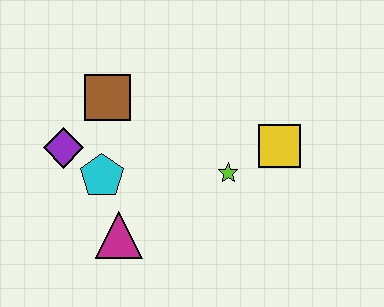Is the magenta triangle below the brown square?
Yes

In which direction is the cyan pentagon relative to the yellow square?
The cyan pentagon is to the left of the yellow square.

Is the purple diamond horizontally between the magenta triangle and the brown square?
No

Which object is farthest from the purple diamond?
The yellow square is farthest from the purple diamond.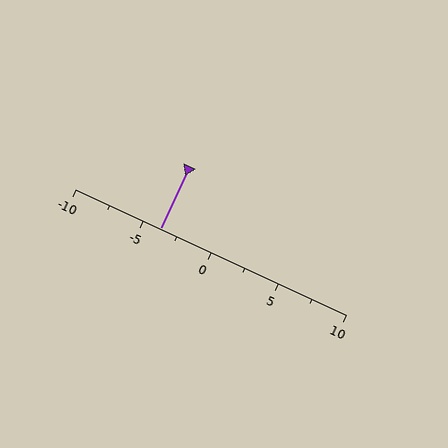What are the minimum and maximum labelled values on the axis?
The axis runs from -10 to 10.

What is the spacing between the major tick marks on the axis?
The major ticks are spaced 5 apart.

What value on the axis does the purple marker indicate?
The marker indicates approximately -3.8.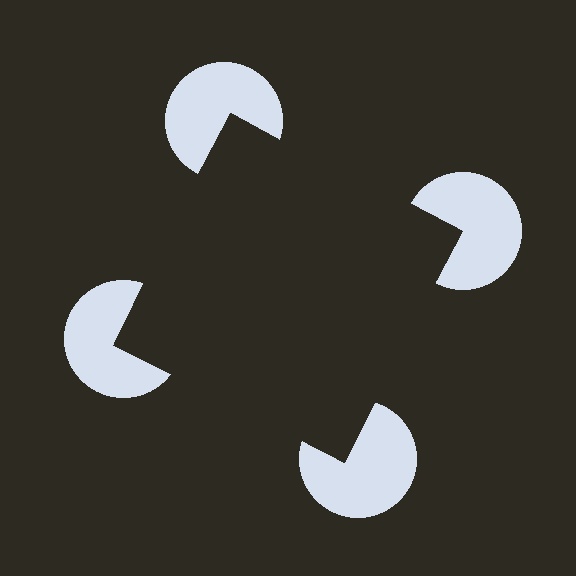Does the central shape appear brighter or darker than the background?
It typically appears slightly darker than the background, even though no actual brightness change is drawn.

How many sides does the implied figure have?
4 sides.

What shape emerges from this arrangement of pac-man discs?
An illusory square — its edges are inferred from the aligned wedge cuts in the pac-man discs, not physically drawn.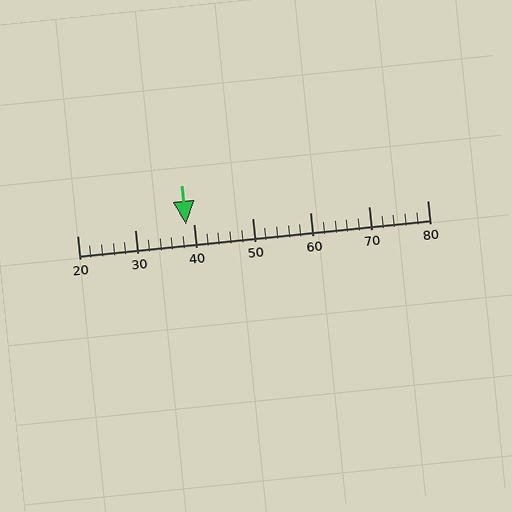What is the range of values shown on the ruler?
The ruler shows values from 20 to 80.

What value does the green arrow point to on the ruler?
The green arrow points to approximately 39.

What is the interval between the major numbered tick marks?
The major tick marks are spaced 10 units apart.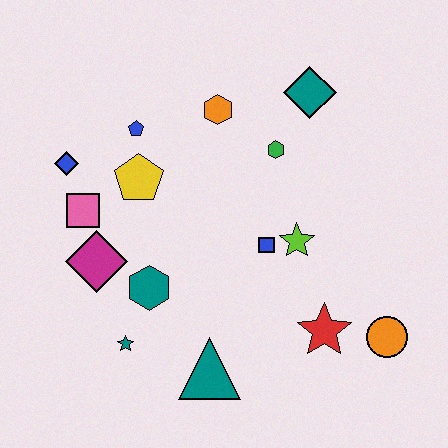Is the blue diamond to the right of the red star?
No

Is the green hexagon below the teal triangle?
No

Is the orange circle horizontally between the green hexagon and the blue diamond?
No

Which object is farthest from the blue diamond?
The orange circle is farthest from the blue diamond.